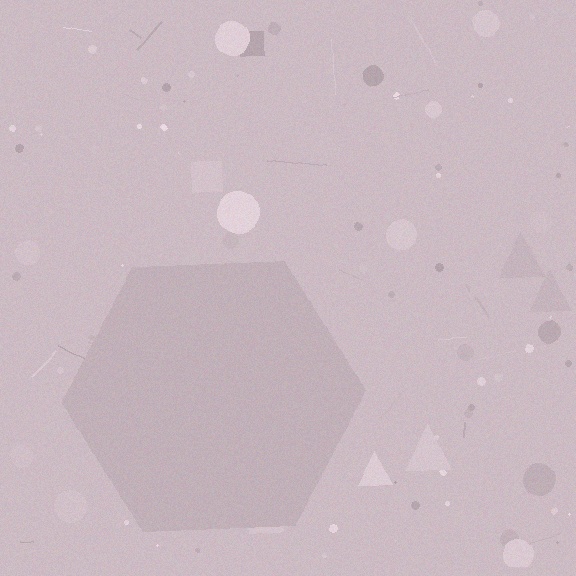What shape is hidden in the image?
A hexagon is hidden in the image.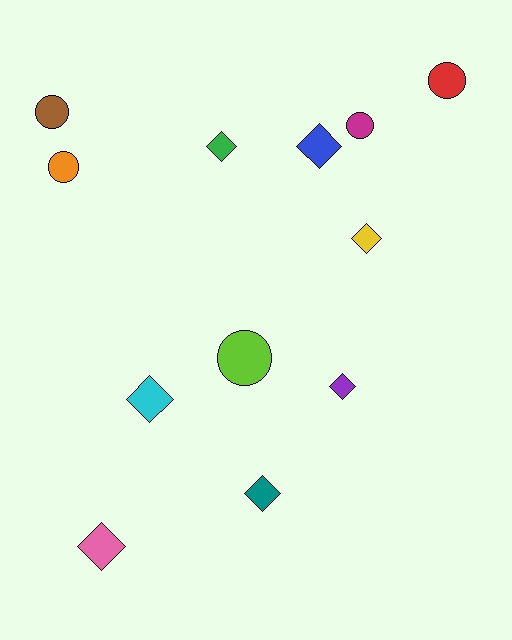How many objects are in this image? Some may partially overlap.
There are 12 objects.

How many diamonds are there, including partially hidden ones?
There are 7 diamonds.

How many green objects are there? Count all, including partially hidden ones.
There is 1 green object.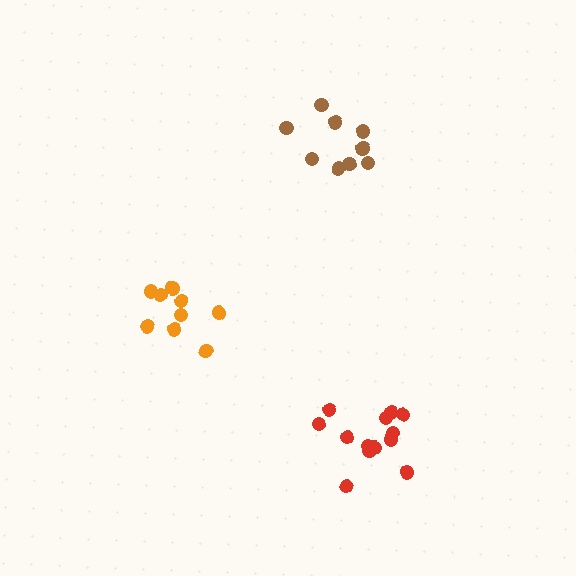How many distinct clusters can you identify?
There are 3 distinct clusters.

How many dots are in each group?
Group 1: 9 dots, Group 2: 9 dots, Group 3: 13 dots (31 total).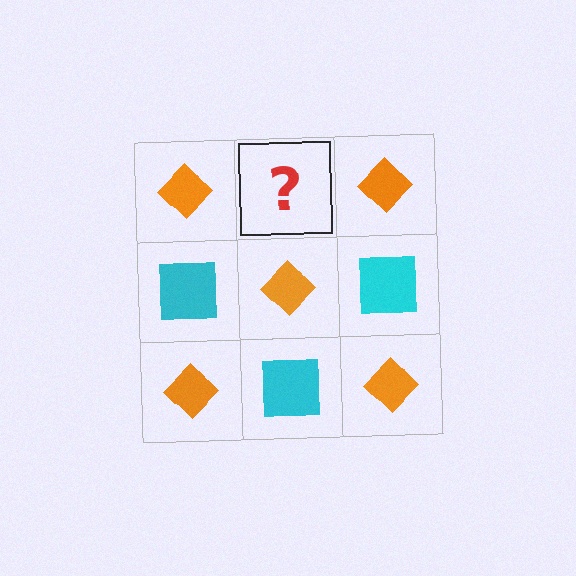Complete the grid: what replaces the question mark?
The question mark should be replaced with a cyan square.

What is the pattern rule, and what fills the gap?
The rule is that it alternates orange diamond and cyan square in a checkerboard pattern. The gap should be filled with a cyan square.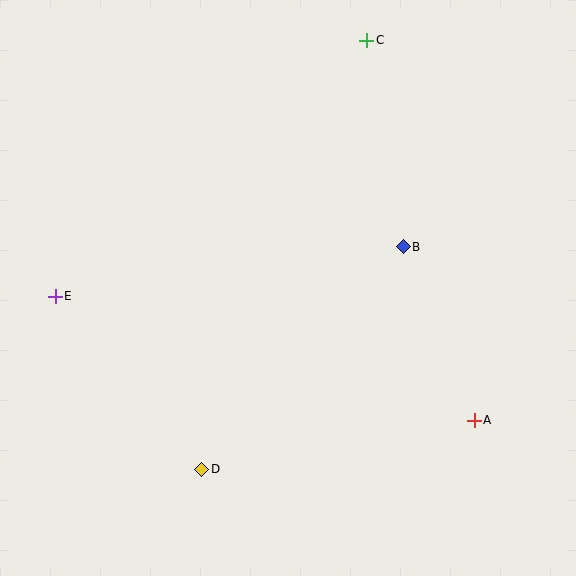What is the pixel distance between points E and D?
The distance between E and D is 227 pixels.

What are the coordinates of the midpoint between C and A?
The midpoint between C and A is at (421, 230).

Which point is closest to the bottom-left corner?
Point D is closest to the bottom-left corner.